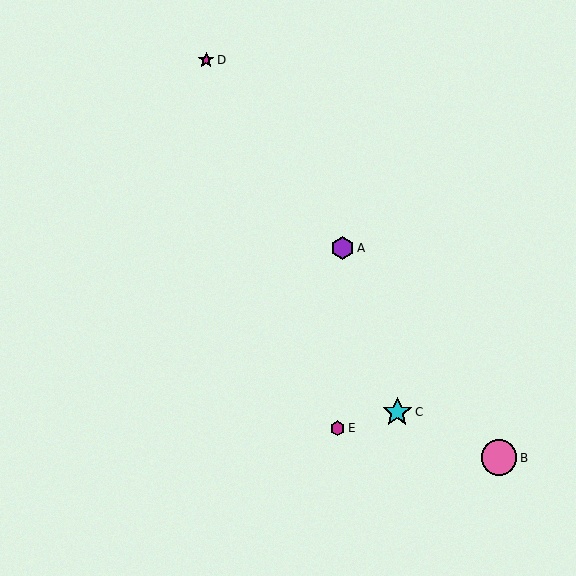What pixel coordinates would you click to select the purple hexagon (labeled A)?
Click at (342, 248) to select the purple hexagon A.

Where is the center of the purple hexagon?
The center of the purple hexagon is at (342, 248).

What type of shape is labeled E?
Shape E is a magenta hexagon.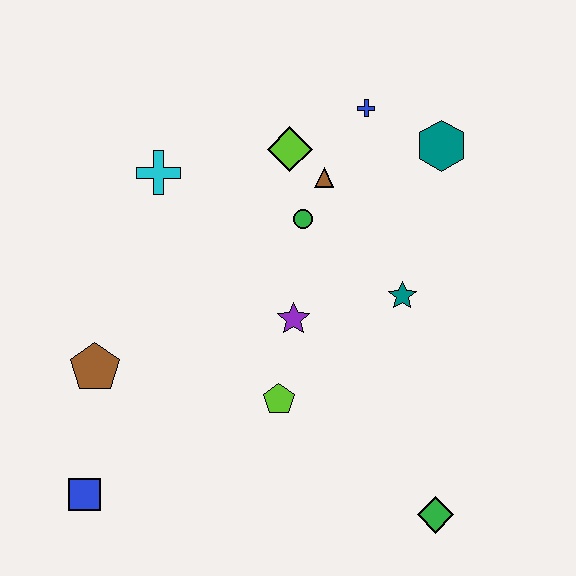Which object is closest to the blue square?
The brown pentagon is closest to the blue square.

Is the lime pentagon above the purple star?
No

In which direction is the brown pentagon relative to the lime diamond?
The brown pentagon is below the lime diamond.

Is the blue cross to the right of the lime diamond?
Yes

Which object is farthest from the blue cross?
The blue square is farthest from the blue cross.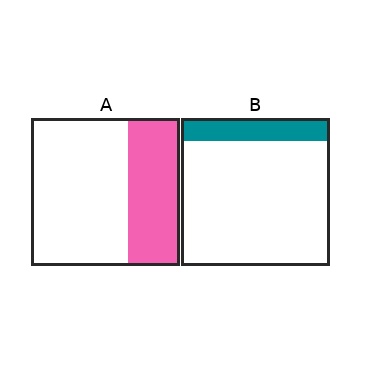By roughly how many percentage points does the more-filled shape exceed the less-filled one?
By roughly 20 percentage points (A over B).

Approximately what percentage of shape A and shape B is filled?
A is approximately 35% and B is approximately 15%.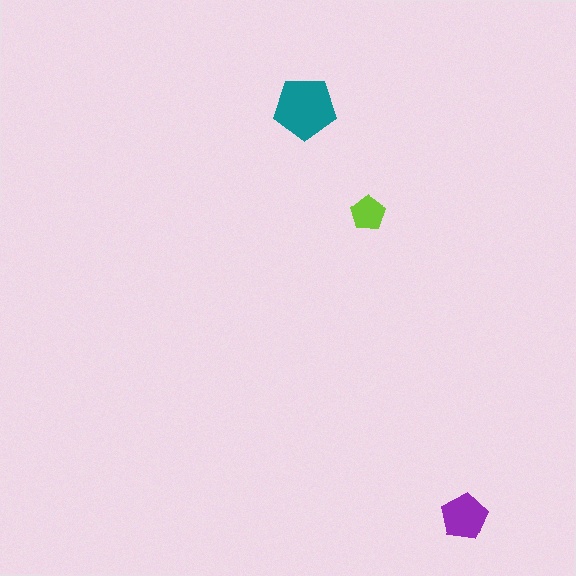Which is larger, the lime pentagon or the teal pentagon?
The teal one.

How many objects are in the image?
There are 3 objects in the image.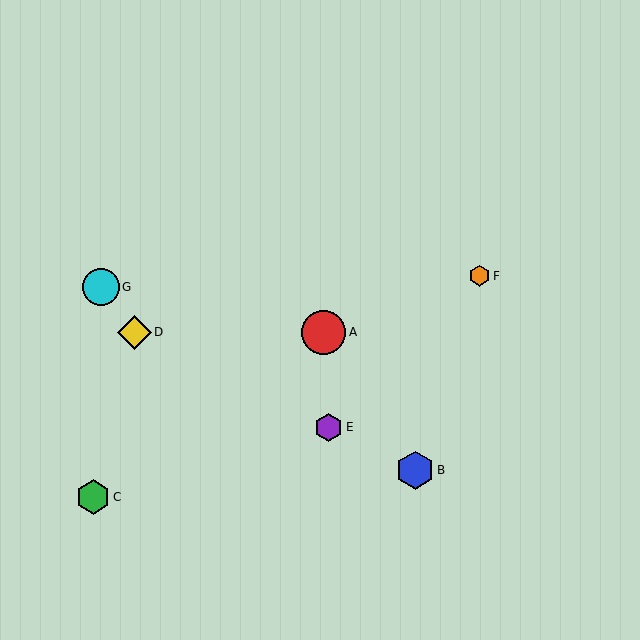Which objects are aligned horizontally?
Objects A, D are aligned horizontally.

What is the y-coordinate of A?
Object A is at y≈332.